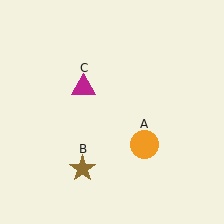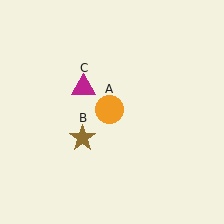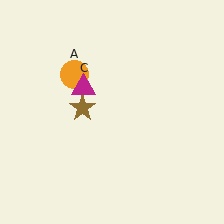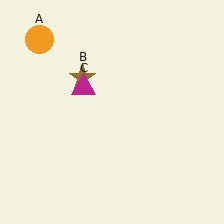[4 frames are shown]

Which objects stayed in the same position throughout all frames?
Magenta triangle (object C) remained stationary.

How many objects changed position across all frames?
2 objects changed position: orange circle (object A), brown star (object B).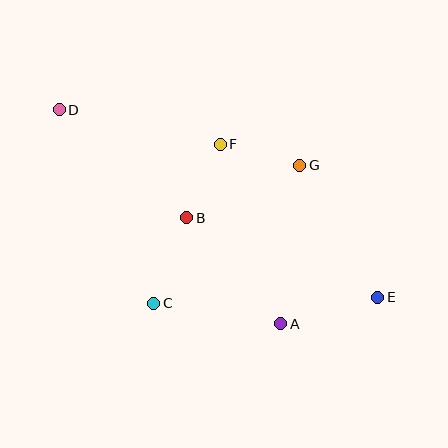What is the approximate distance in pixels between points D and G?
The distance between D and G is approximately 247 pixels.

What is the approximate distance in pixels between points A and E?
The distance between A and E is approximately 101 pixels.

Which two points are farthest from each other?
Points D and E are farthest from each other.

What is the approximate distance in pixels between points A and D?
The distance between A and D is approximately 308 pixels.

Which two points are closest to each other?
Points B and F are closest to each other.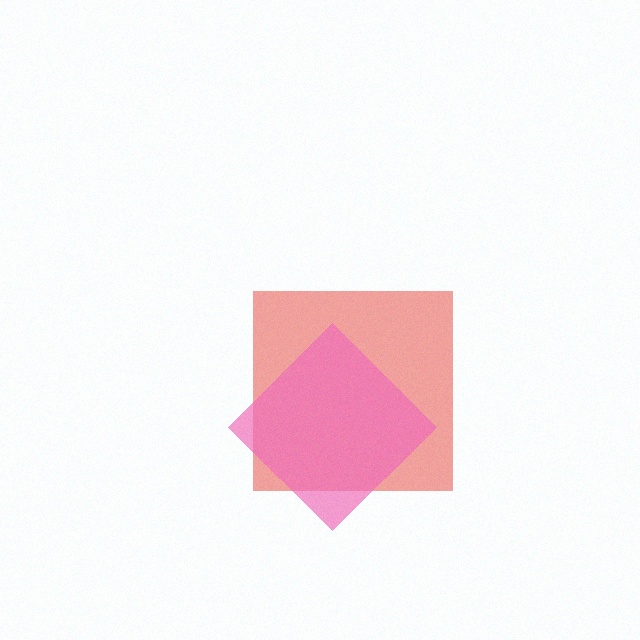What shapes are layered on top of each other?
The layered shapes are: a red square, a pink diamond.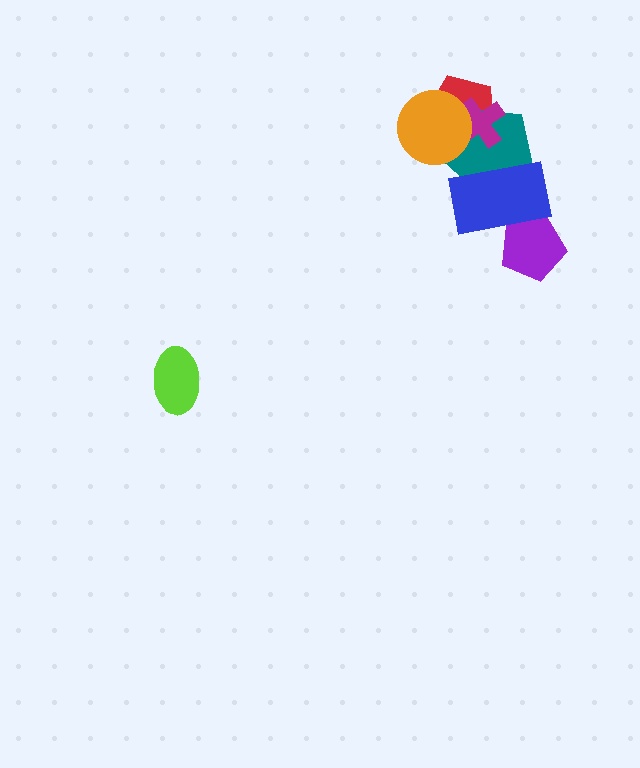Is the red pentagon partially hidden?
Yes, it is partially covered by another shape.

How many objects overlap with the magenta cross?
3 objects overlap with the magenta cross.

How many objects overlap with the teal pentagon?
4 objects overlap with the teal pentagon.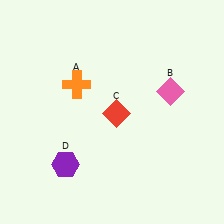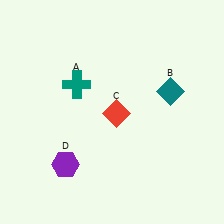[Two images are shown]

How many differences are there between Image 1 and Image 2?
There are 2 differences between the two images.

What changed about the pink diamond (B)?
In Image 1, B is pink. In Image 2, it changed to teal.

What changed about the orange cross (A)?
In Image 1, A is orange. In Image 2, it changed to teal.